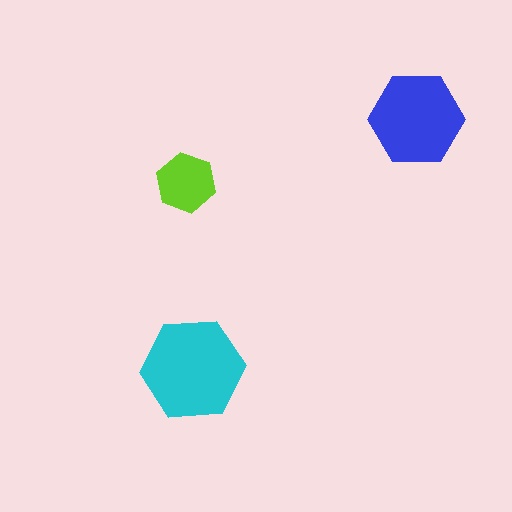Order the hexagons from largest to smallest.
the cyan one, the blue one, the lime one.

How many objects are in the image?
There are 3 objects in the image.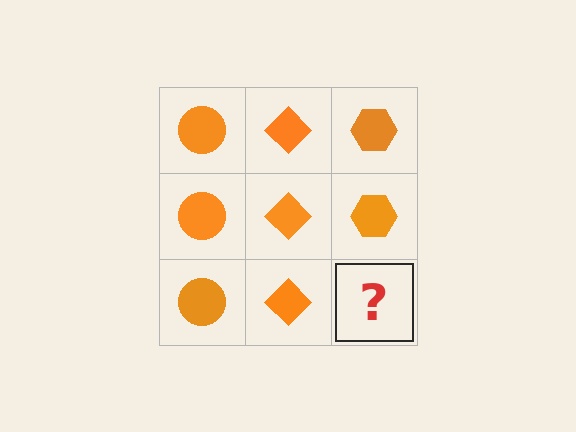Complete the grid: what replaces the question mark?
The question mark should be replaced with an orange hexagon.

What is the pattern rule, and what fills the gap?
The rule is that each column has a consistent shape. The gap should be filled with an orange hexagon.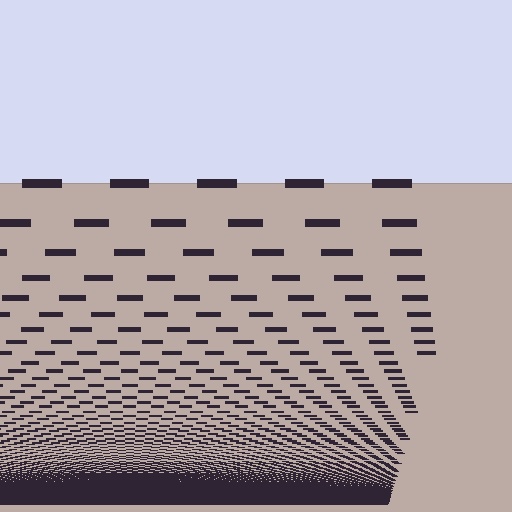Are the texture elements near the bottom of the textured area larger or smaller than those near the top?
Smaller. The gradient is inverted — elements near the bottom are smaller and denser.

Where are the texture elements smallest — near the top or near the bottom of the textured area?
Near the bottom.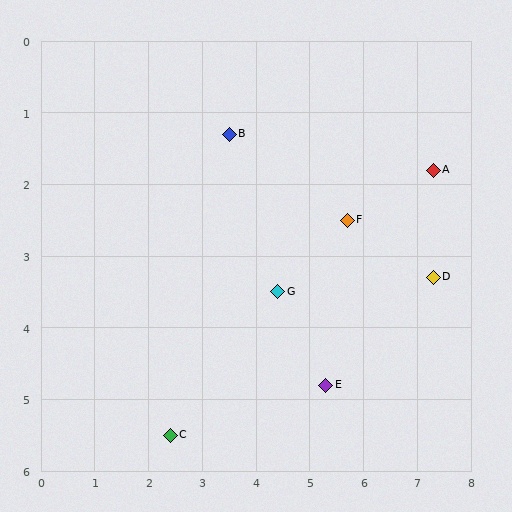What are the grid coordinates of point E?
Point E is at approximately (5.3, 4.8).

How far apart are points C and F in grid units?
Points C and F are about 4.5 grid units apart.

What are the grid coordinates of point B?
Point B is at approximately (3.5, 1.3).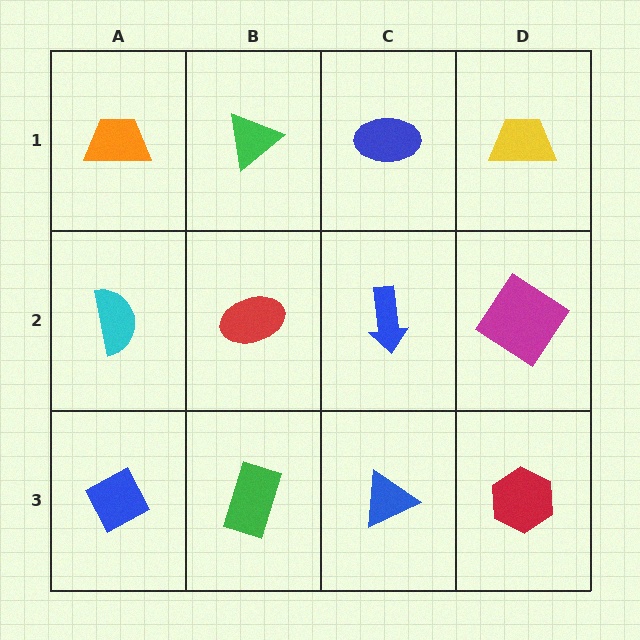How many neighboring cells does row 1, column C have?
3.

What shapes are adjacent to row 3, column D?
A magenta diamond (row 2, column D), a blue triangle (row 3, column C).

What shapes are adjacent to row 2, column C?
A blue ellipse (row 1, column C), a blue triangle (row 3, column C), a red ellipse (row 2, column B), a magenta diamond (row 2, column D).